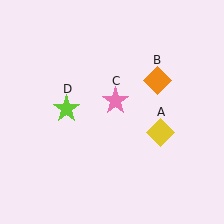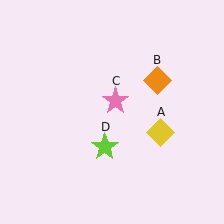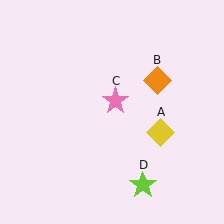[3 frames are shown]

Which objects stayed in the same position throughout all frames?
Yellow diamond (object A) and orange diamond (object B) and pink star (object C) remained stationary.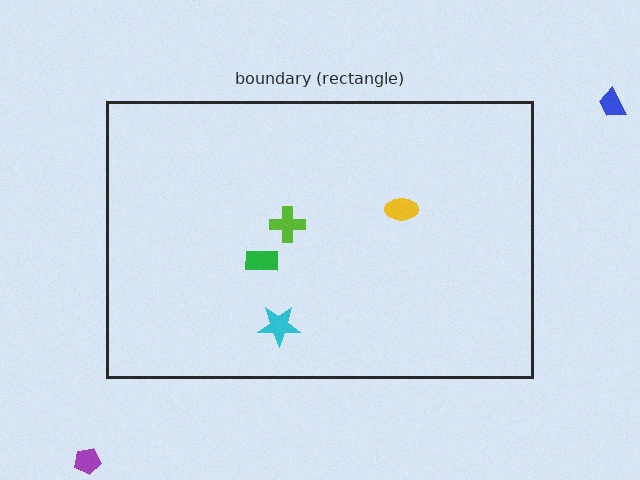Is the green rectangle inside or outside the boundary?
Inside.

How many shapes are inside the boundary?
4 inside, 2 outside.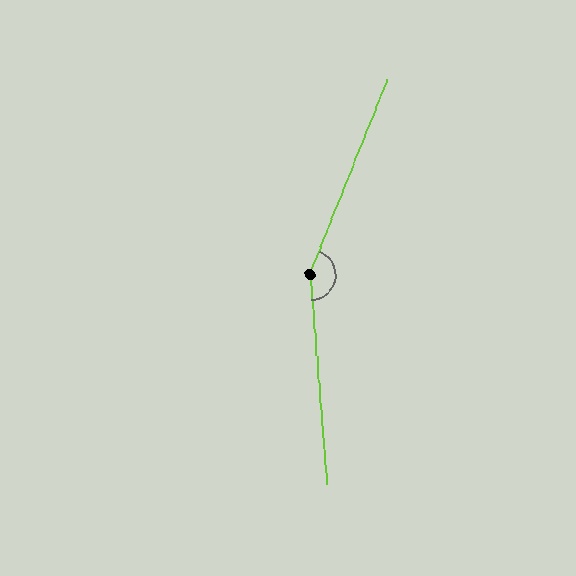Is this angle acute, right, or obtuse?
It is obtuse.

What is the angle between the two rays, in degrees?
Approximately 154 degrees.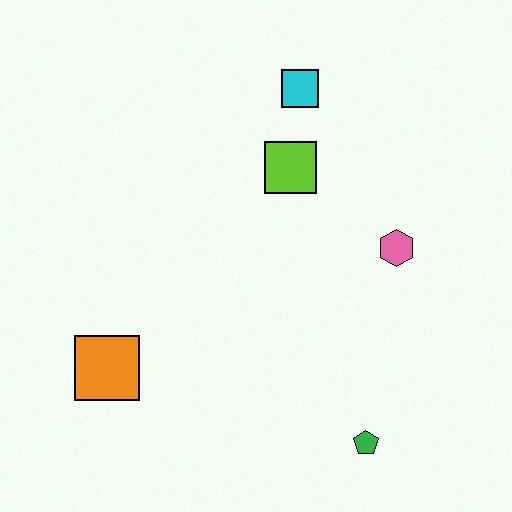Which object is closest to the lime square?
The cyan square is closest to the lime square.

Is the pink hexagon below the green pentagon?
No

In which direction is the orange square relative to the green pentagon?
The orange square is to the left of the green pentagon.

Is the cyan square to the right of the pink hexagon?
No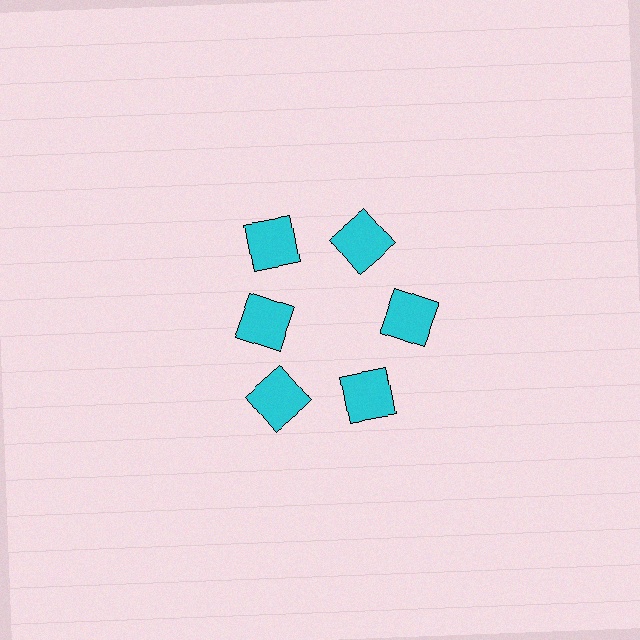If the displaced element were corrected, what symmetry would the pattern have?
It would have 6-fold rotational symmetry — the pattern would map onto itself every 60 degrees.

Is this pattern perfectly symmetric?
No. The 6 cyan squares are arranged in a ring, but one element near the 9 o'clock position is pulled inward toward the center, breaking the 6-fold rotational symmetry.